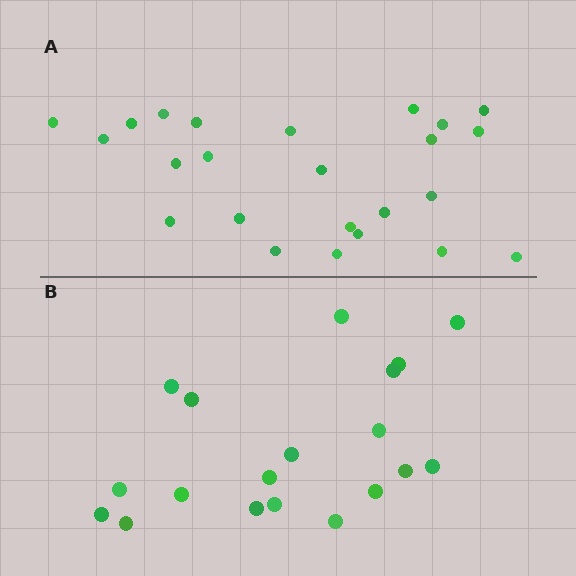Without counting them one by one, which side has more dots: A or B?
Region A (the top region) has more dots.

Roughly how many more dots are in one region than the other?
Region A has about 5 more dots than region B.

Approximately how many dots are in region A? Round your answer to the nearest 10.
About 20 dots. (The exact count is 24, which rounds to 20.)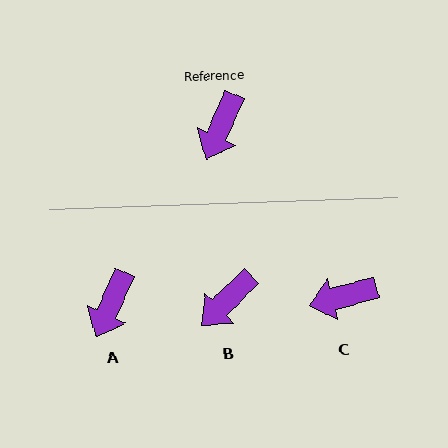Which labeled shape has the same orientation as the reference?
A.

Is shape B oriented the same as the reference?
No, it is off by about 22 degrees.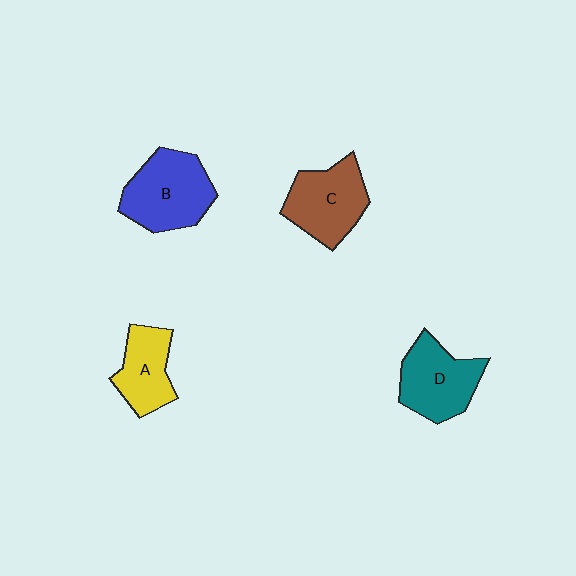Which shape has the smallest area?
Shape A (yellow).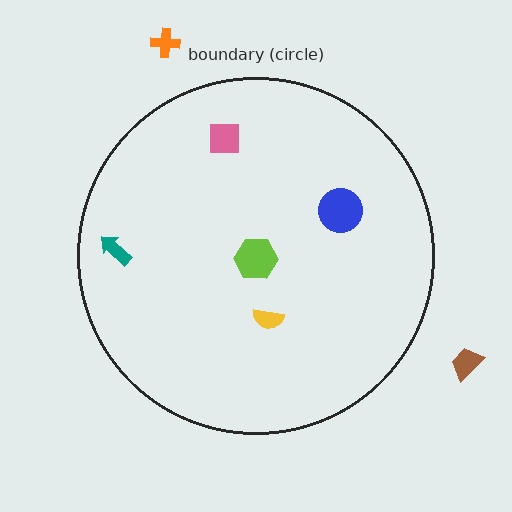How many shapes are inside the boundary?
5 inside, 2 outside.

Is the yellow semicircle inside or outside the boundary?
Inside.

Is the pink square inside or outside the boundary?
Inside.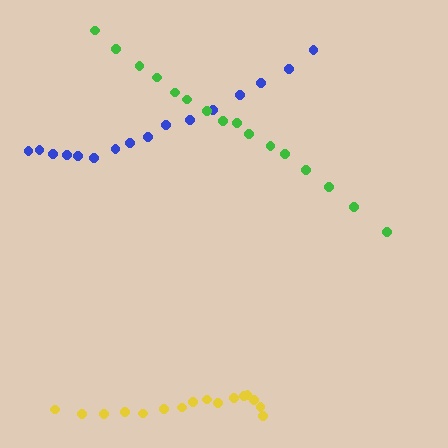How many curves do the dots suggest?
There are 3 distinct paths.